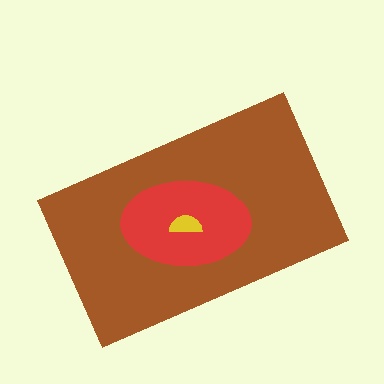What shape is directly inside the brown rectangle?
The red ellipse.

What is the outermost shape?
The brown rectangle.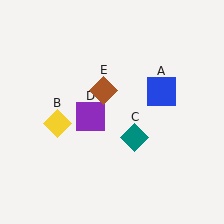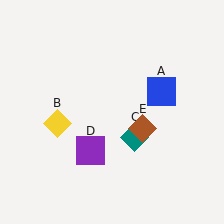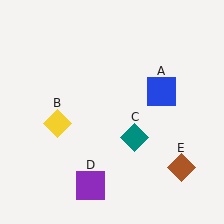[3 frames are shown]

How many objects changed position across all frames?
2 objects changed position: purple square (object D), brown diamond (object E).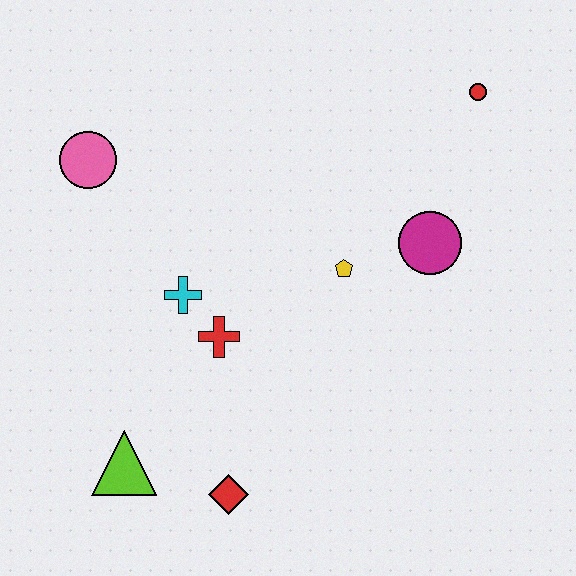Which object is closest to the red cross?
The cyan cross is closest to the red cross.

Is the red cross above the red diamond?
Yes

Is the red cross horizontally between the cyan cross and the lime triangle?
No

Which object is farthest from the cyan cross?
The red circle is farthest from the cyan cross.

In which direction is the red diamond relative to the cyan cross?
The red diamond is below the cyan cross.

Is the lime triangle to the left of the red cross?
Yes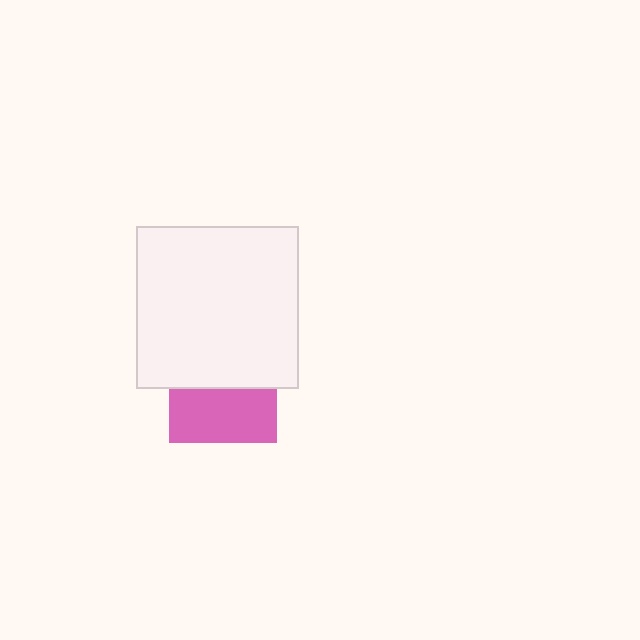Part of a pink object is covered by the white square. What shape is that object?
It is a square.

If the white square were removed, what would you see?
You would see the complete pink square.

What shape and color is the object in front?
The object in front is a white square.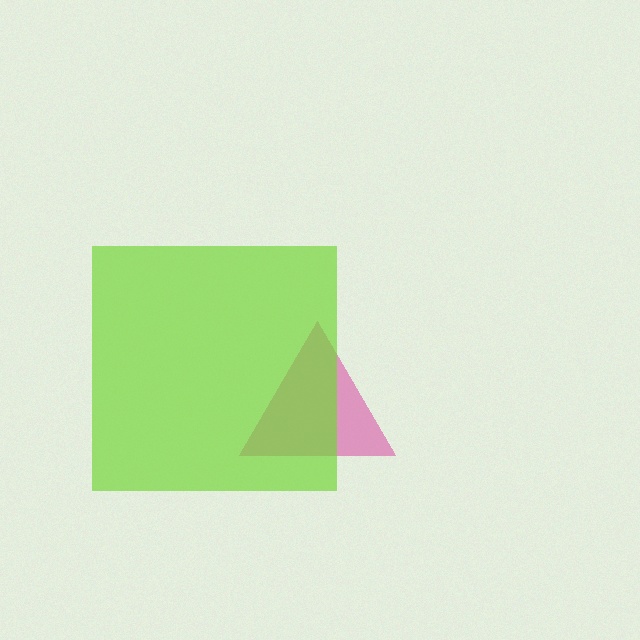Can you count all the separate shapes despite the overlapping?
Yes, there are 2 separate shapes.